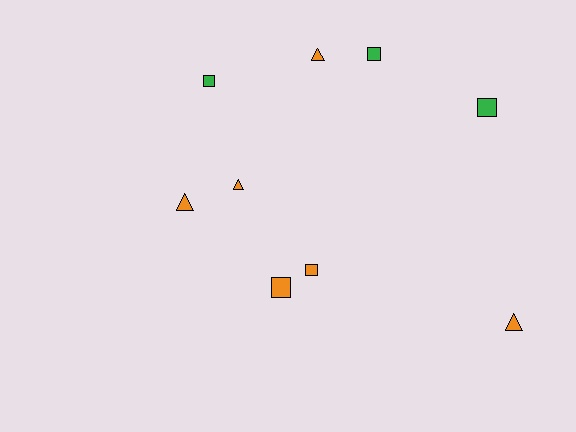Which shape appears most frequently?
Square, with 5 objects.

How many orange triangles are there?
There are 4 orange triangles.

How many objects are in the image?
There are 9 objects.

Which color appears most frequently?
Orange, with 6 objects.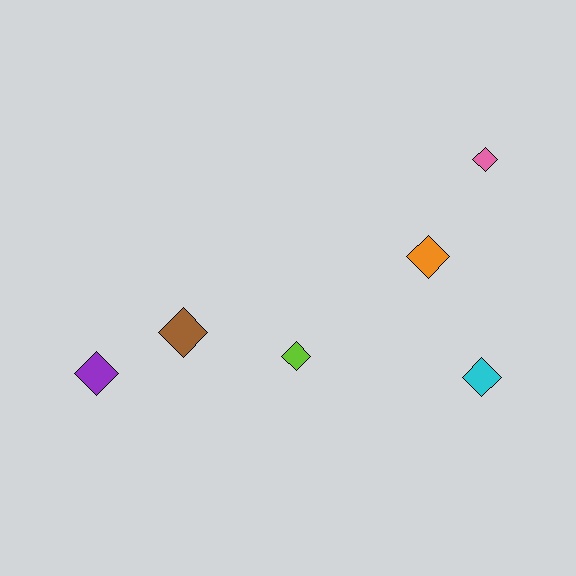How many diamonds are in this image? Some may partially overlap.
There are 6 diamonds.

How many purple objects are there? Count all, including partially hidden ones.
There is 1 purple object.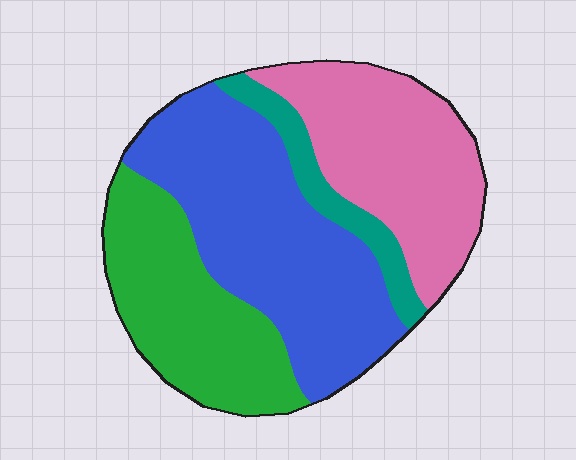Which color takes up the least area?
Teal, at roughly 10%.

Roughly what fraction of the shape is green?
Green covers 25% of the shape.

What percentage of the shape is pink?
Pink takes up between a quarter and a half of the shape.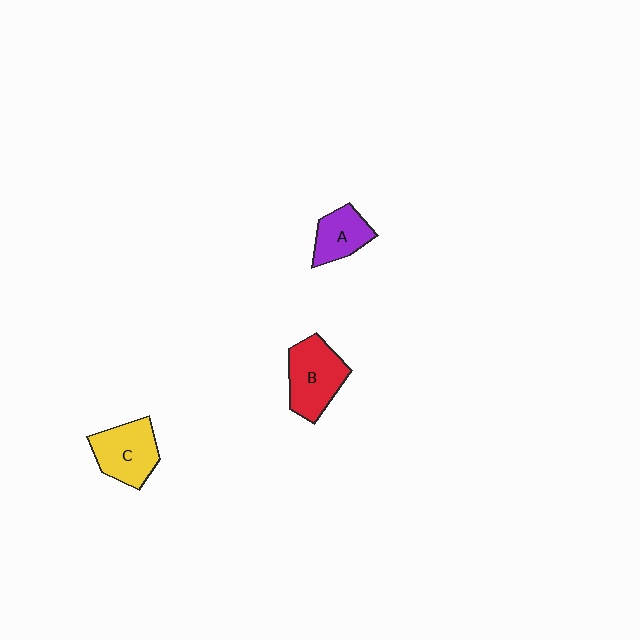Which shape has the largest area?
Shape B (red).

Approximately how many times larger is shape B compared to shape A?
Approximately 1.5 times.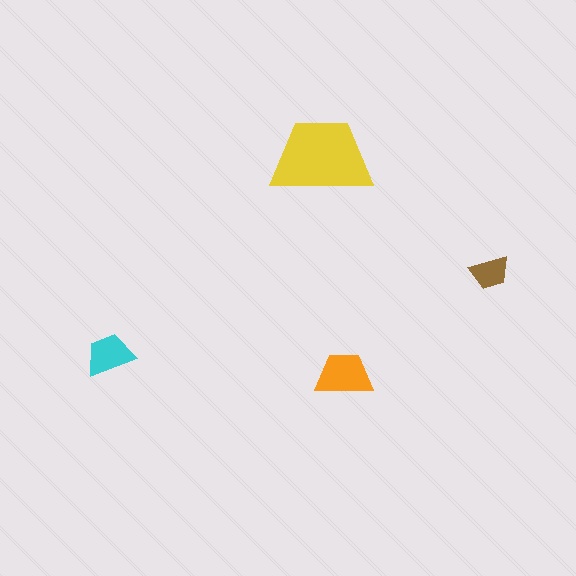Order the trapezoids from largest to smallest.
the yellow one, the orange one, the cyan one, the brown one.